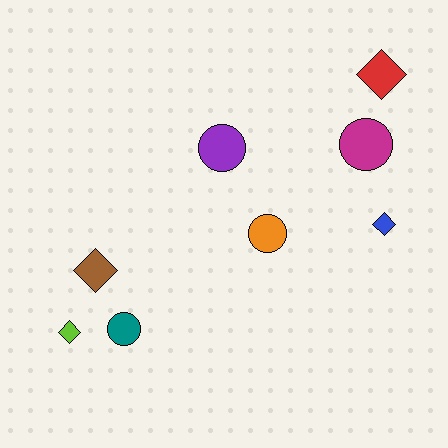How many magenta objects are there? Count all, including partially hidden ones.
There is 1 magenta object.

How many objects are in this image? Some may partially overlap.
There are 8 objects.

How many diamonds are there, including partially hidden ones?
There are 4 diamonds.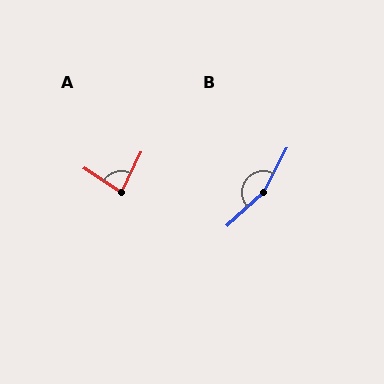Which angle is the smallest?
A, at approximately 82 degrees.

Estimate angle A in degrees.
Approximately 82 degrees.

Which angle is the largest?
B, at approximately 160 degrees.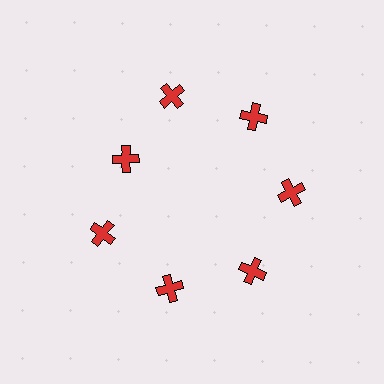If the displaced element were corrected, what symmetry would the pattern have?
It would have 7-fold rotational symmetry — the pattern would map onto itself every 51 degrees.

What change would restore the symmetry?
The symmetry would be restored by moving it outward, back onto the ring so that all 7 crosses sit at equal angles and equal distance from the center.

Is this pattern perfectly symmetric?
No. The 7 red crosses are arranged in a ring, but one element near the 10 o'clock position is pulled inward toward the center, breaking the 7-fold rotational symmetry.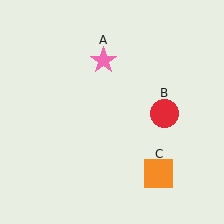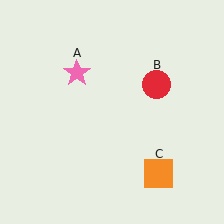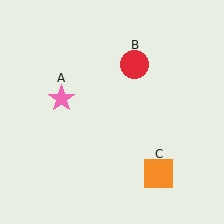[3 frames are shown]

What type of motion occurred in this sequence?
The pink star (object A), red circle (object B) rotated counterclockwise around the center of the scene.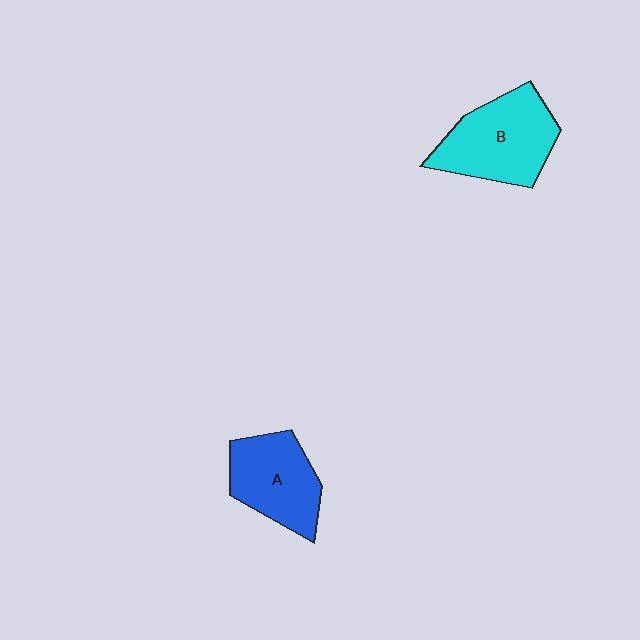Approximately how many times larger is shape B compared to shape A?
Approximately 1.2 times.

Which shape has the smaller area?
Shape A (blue).